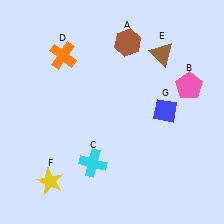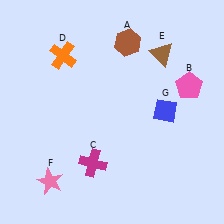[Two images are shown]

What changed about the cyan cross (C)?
In Image 1, C is cyan. In Image 2, it changed to magenta.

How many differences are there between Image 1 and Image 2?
There are 2 differences between the two images.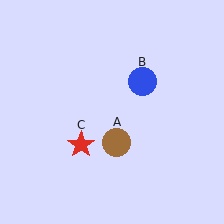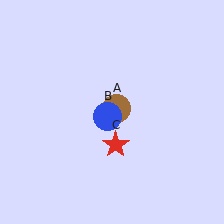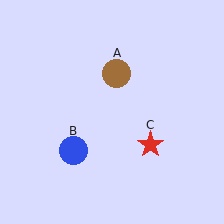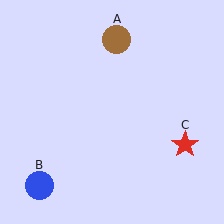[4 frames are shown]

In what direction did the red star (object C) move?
The red star (object C) moved right.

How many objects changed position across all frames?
3 objects changed position: brown circle (object A), blue circle (object B), red star (object C).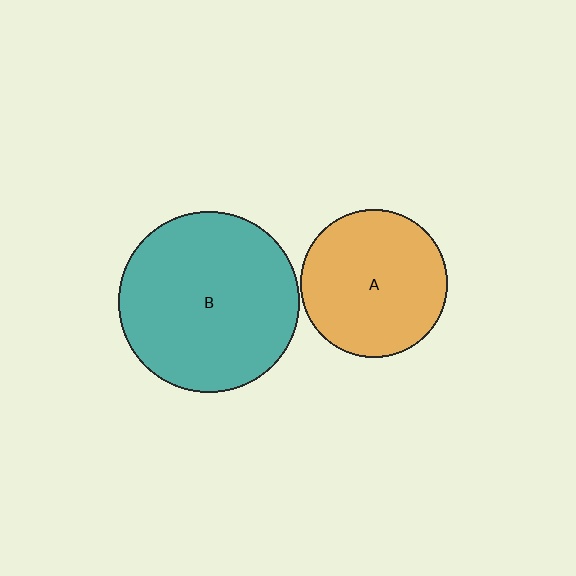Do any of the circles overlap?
No, none of the circles overlap.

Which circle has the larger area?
Circle B (teal).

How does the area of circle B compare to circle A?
Approximately 1.5 times.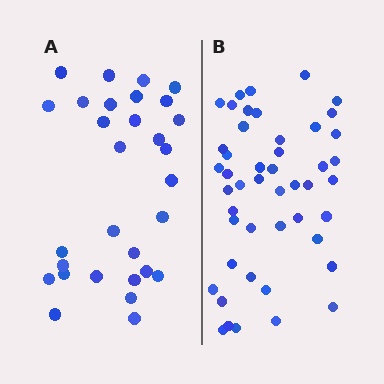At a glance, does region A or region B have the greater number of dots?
Region B (the right region) has more dots.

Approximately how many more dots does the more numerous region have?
Region B has approximately 15 more dots than region A.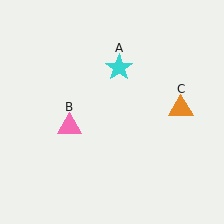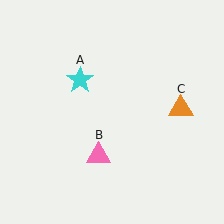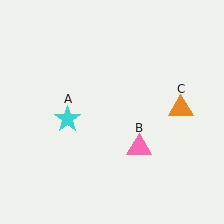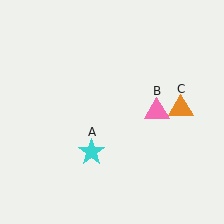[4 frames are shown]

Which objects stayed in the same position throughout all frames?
Orange triangle (object C) remained stationary.